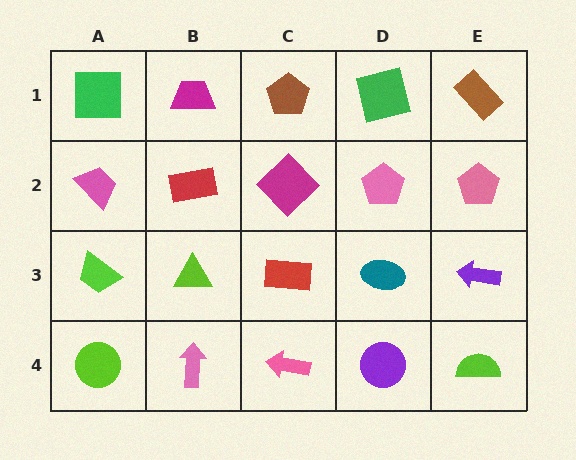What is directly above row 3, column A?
A pink trapezoid.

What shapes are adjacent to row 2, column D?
A green square (row 1, column D), a teal ellipse (row 3, column D), a magenta diamond (row 2, column C), a pink pentagon (row 2, column E).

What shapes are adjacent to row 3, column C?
A magenta diamond (row 2, column C), a pink arrow (row 4, column C), a lime triangle (row 3, column B), a teal ellipse (row 3, column D).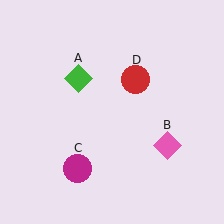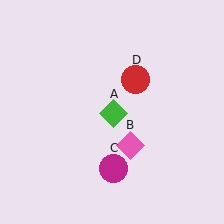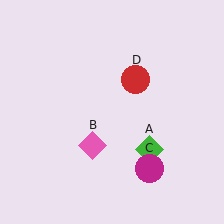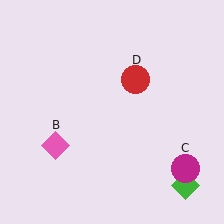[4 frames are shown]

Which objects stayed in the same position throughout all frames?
Red circle (object D) remained stationary.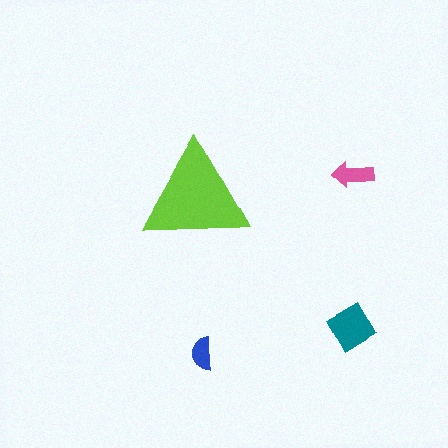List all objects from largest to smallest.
The lime triangle, the teal diamond, the pink arrow, the blue semicircle.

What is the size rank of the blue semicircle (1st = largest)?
4th.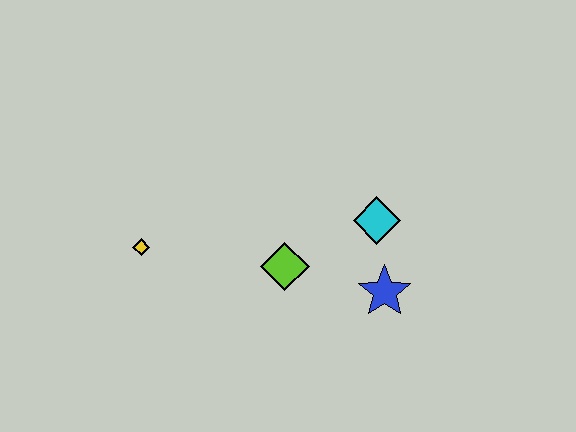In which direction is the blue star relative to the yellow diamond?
The blue star is to the right of the yellow diamond.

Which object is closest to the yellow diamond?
The lime diamond is closest to the yellow diamond.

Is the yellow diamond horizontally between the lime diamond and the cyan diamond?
No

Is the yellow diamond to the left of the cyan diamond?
Yes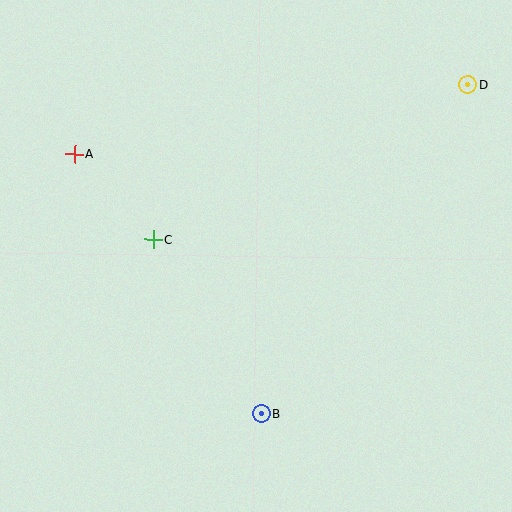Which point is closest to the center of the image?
Point C at (154, 239) is closest to the center.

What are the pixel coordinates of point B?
Point B is at (261, 414).